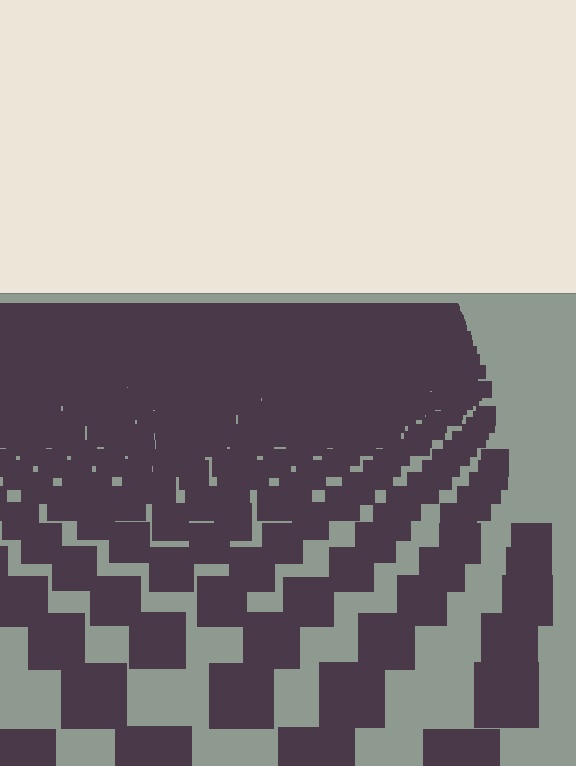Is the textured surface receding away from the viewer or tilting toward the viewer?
The surface is receding away from the viewer. Texture elements get smaller and denser toward the top.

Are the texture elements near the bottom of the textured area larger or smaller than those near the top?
Larger. Near the bottom, elements are closer to the viewer and appear at a bigger on-screen size.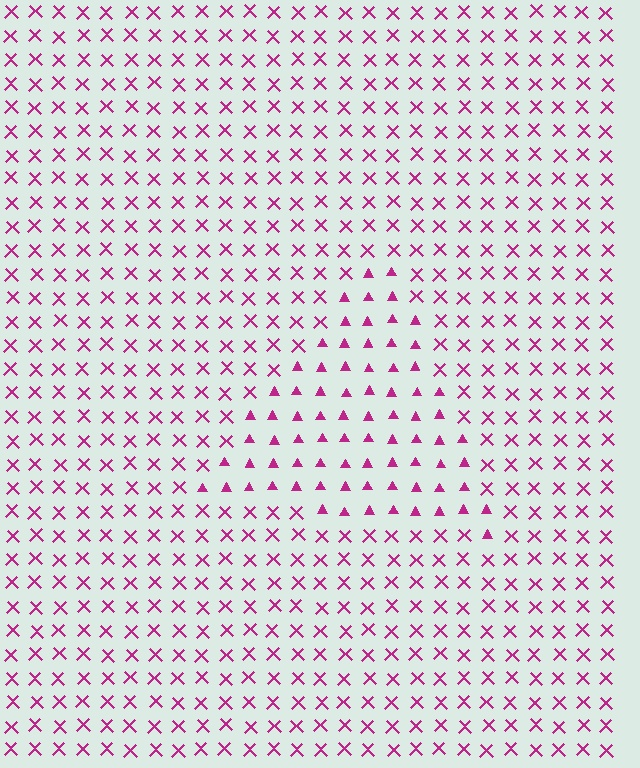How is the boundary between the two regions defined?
The boundary is defined by a change in element shape: triangles inside vs. X marks outside. All elements share the same color and spacing.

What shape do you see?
I see a triangle.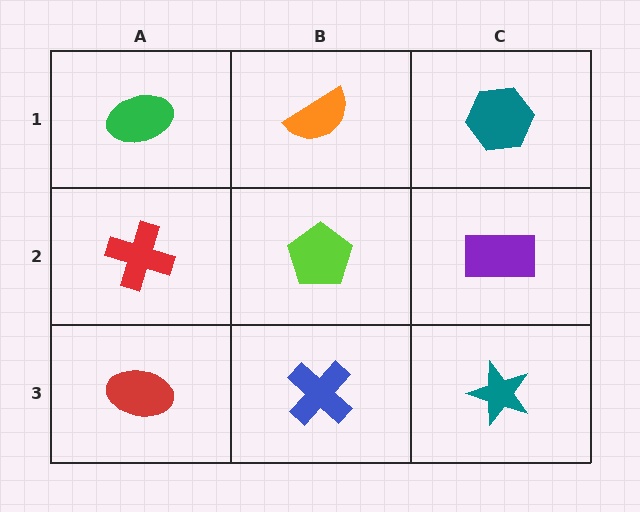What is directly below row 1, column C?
A purple rectangle.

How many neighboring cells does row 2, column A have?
3.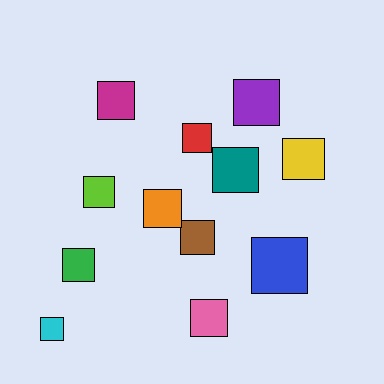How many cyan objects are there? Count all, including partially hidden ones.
There is 1 cyan object.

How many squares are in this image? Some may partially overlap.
There are 12 squares.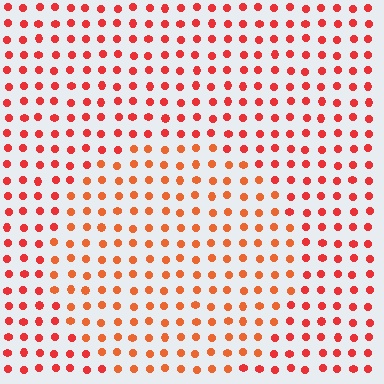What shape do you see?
I see a circle.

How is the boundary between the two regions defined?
The boundary is defined purely by a slight shift in hue (about 20 degrees). Spacing, size, and orientation are identical on both sides.